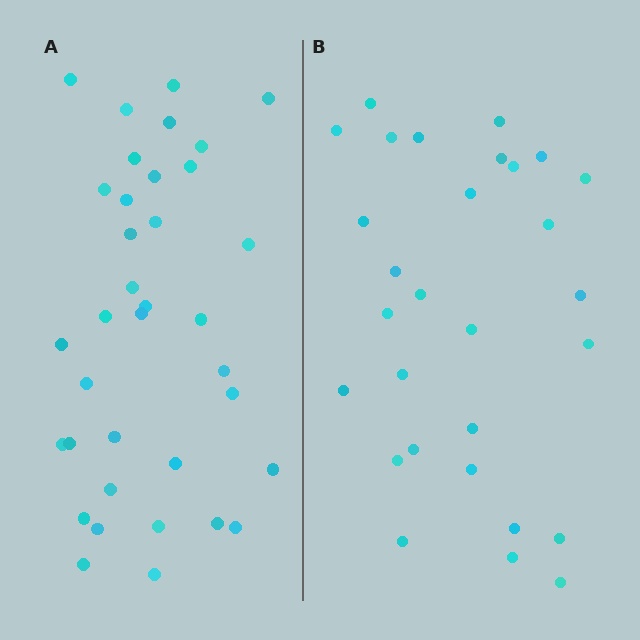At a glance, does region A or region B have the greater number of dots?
Region A (the left region) has more dots.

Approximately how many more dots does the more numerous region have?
Region A has roughly 8 or so more dots than region B.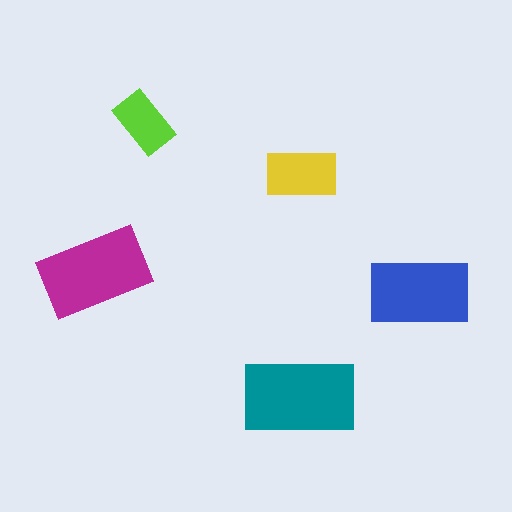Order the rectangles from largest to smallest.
the teal one, the magenta one, the blue one, the yellow one, the lime one.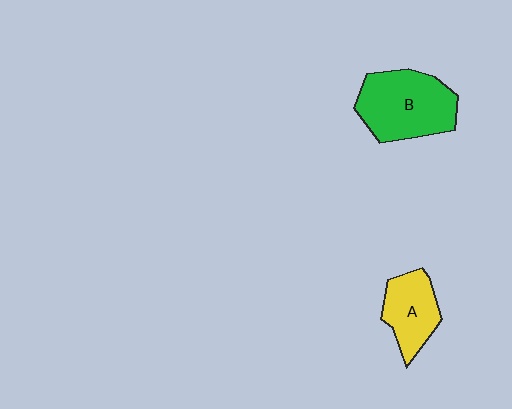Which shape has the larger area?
Shape B (green).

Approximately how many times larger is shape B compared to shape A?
Approximately 1.6 times.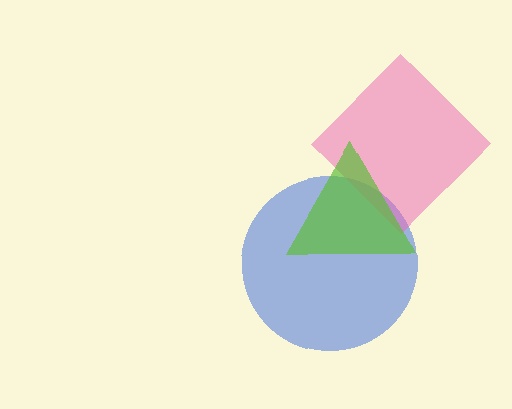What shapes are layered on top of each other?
The layered shapes are: a blue circle, a pink diamond, a lime triangle.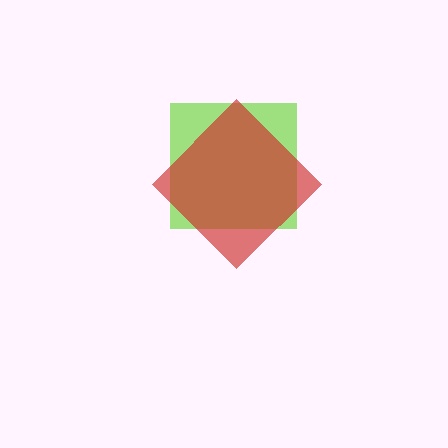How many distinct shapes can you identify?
There are 2 distinct shapes: a lime square, a red diamond.